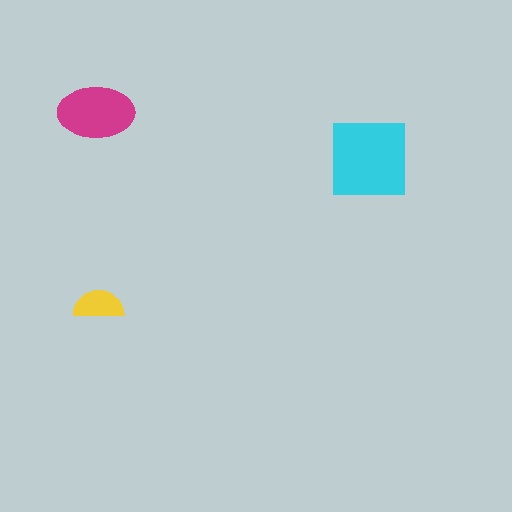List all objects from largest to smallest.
The cyan square, the magenta ellipse, the yellow semicircle.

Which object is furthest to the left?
The magenta ellipse is leftmost.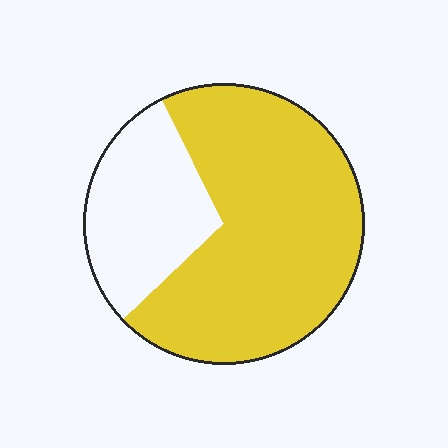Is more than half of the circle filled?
Yes.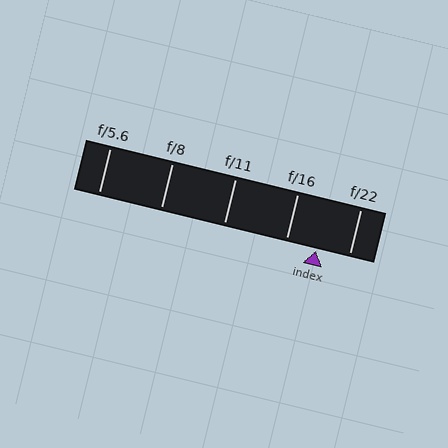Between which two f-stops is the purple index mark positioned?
The index mark is between f/16 and f/22.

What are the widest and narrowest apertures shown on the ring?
The widest aperture shown is f/5.6 and the narrowest is f/22.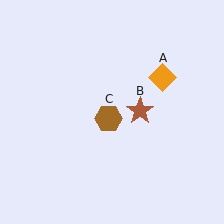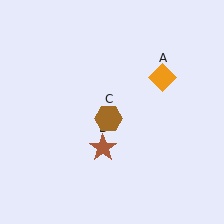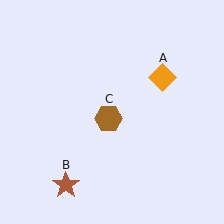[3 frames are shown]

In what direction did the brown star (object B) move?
The brown star (object B) moved down and to the left.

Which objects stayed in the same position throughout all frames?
Orange diamond (object A) and brown hexagon (object C) remained stationary.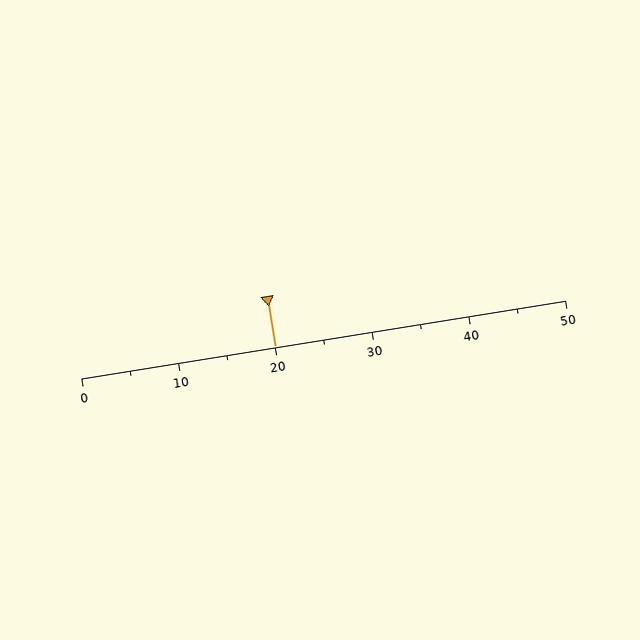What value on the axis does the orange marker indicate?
The marker indicates approximately 20.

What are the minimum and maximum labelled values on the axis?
The axis runs from 0 to 50.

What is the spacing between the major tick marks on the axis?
The major ticks are spaced 10 apart.